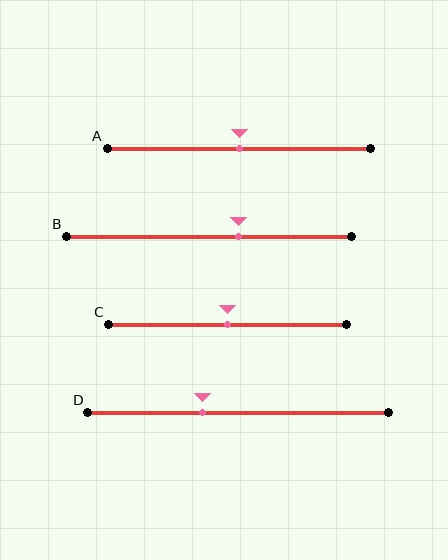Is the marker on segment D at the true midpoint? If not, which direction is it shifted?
No, the marker on segment D is shifted to the left by about 12% of the segment length.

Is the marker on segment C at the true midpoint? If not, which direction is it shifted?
Yes, the marker on segment C is at the true midpoint.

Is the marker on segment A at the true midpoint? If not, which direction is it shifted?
Yes, the marker on segment A is at the true midpoint.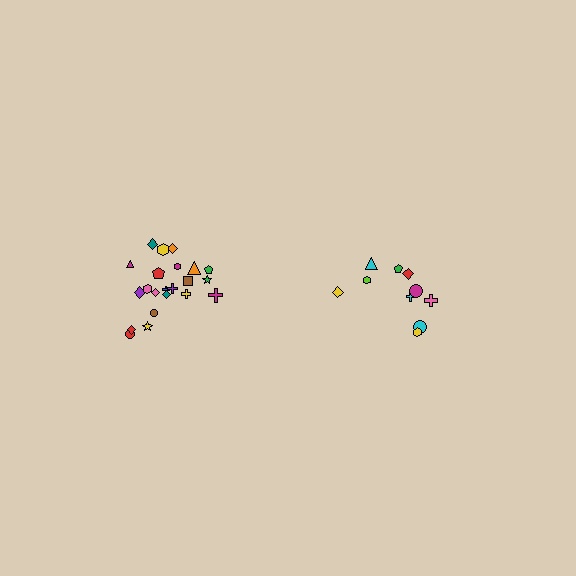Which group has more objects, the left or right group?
The left group.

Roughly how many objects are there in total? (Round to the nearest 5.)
Roughly 30 objects in total.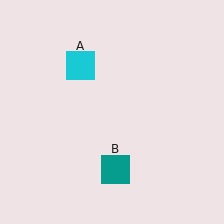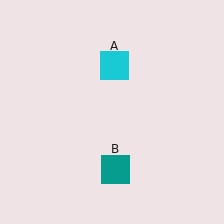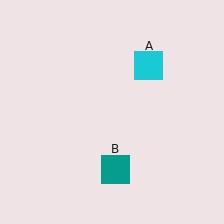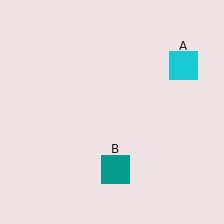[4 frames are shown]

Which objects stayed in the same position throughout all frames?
Teal square (object B) remained stationary.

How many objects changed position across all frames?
1 object changed position: cyan square (object A).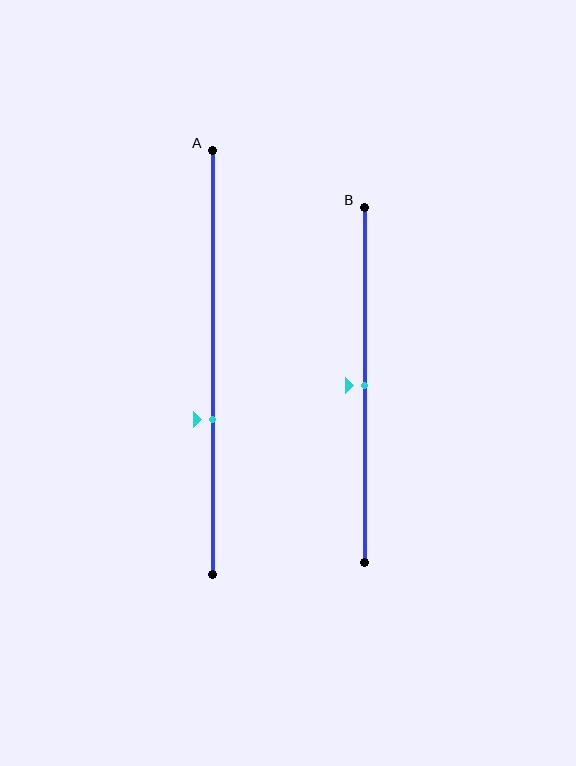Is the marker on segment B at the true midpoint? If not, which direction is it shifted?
Yes, the marker on segment B is at the true midpoint.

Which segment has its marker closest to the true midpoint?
Segment B has its marker closest to the true midpoint.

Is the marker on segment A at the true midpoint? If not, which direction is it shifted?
No, the marker on segment A is shifted downward by about 13% of the segment length.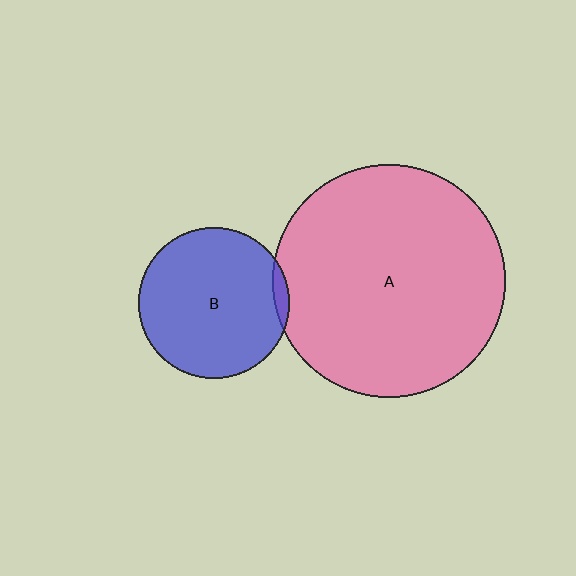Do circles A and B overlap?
Yes.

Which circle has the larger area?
Circle A (pink).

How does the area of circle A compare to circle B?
Approximately 2.4 times.